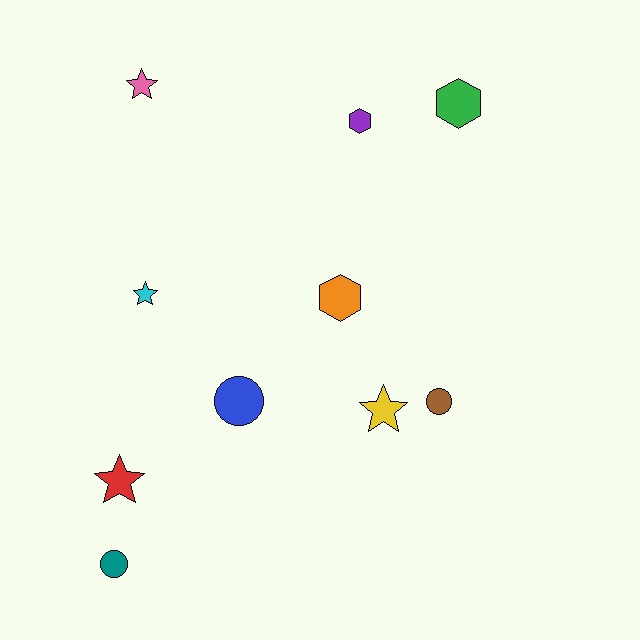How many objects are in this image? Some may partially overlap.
There are 10 objects.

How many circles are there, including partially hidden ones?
There are 3 circles.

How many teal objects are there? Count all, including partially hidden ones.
There is 1 teal object.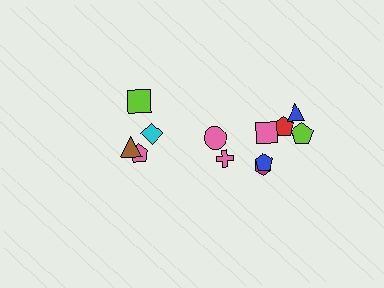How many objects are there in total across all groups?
There are 12 objects.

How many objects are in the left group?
There are 4 objects.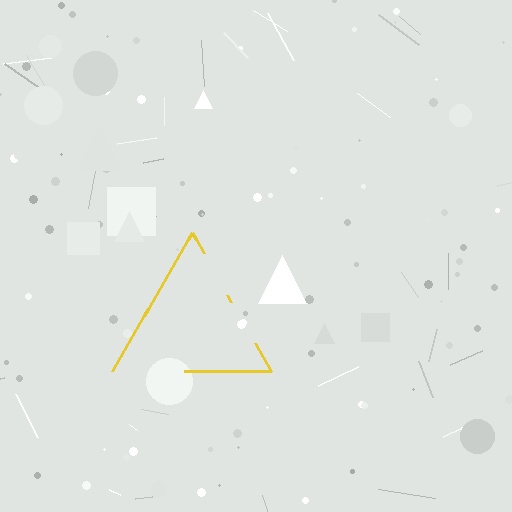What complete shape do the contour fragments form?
The contour fragments form a triangle.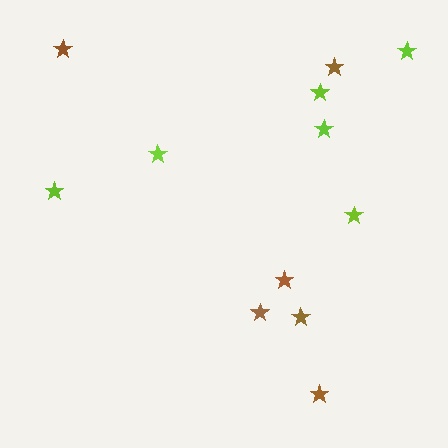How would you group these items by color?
There are 2 groups: one group of brown stars (6) and one group of lime stars (6).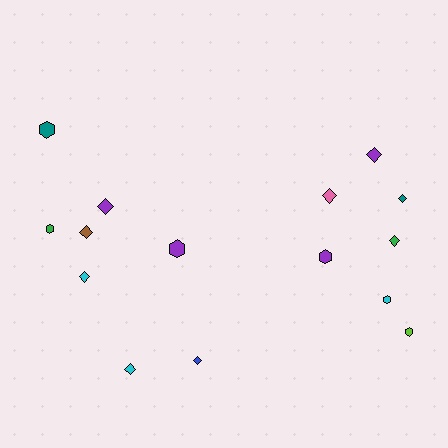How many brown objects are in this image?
There is 1 brown object.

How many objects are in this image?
There are 15 objects.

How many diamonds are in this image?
There are 9 diamonds.